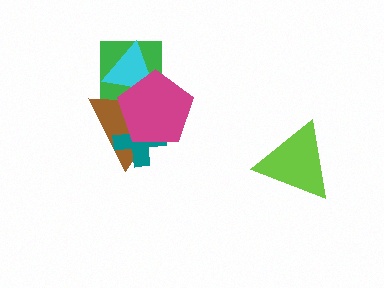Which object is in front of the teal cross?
The magenta pentagon is in front of the teal cross.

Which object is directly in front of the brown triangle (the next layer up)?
The teal cross is directly in front of the brown triangle.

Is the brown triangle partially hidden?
Yes, it is partially covered by another shape.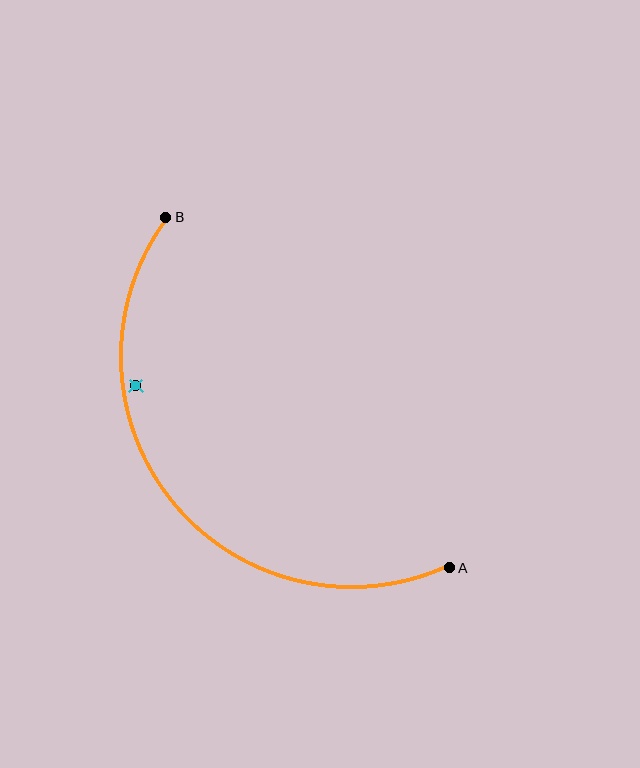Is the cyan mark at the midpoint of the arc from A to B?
No — the cyan mark does not lie on the arc at all. It sits slightly inside the curve.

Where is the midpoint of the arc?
The arc midpoint is the point on the curve farthest from the straight line joining A and B. It sits below and to the left of that line.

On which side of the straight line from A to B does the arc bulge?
The arc bulges below and to the left of the straight line connecting A and B.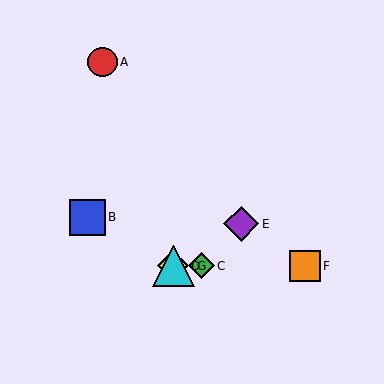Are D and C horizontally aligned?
Yes, both are at y≈266.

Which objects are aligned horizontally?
Objects C, D, F, G are aligned horizontally.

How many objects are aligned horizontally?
4 objects (C, D, F, G) are aligned horizontally.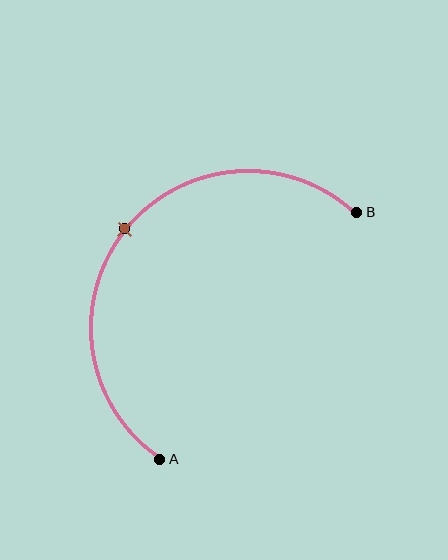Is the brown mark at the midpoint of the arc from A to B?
Yes. The brown mark lies on the arc at equal arc-length from both A and B — it is the arc midpoint.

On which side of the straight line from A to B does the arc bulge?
The arc bulges above and to the left of the straight line connecting A and B.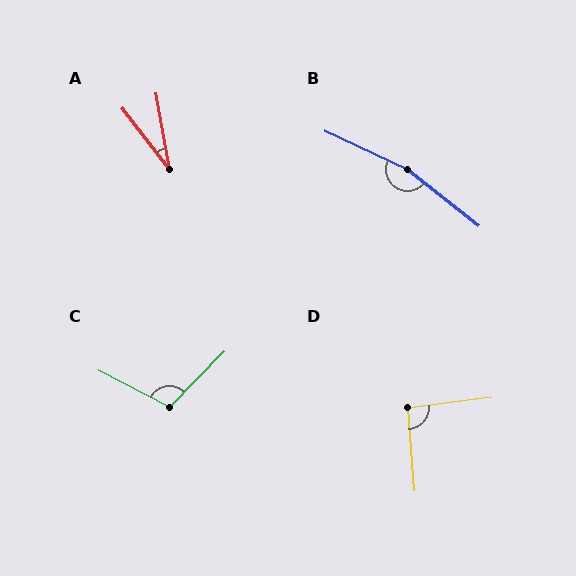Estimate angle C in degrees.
Approximately 107 degrees.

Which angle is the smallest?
A, at approximately 28 degrees.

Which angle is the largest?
B, at approximately 166 degrees.